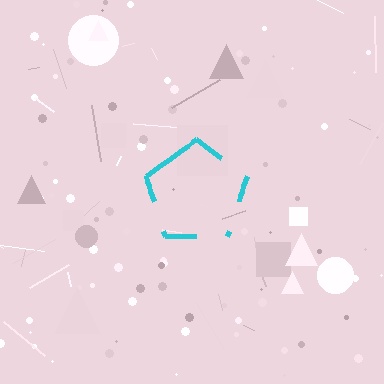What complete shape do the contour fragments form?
The contour fragments form a pentagon.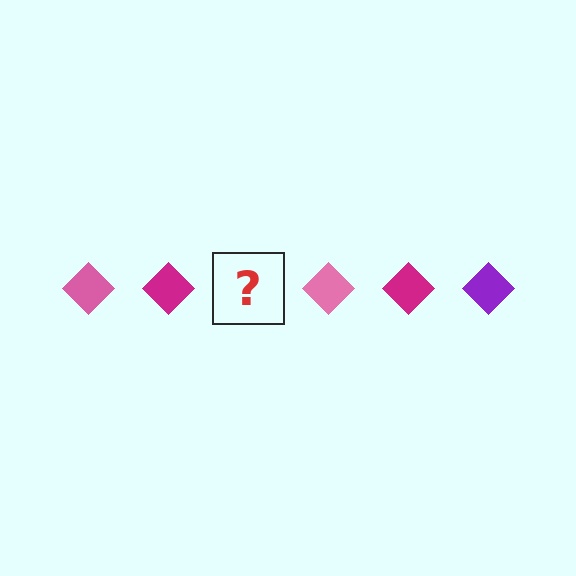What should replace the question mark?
The question mark should be replaced with a purple diamond.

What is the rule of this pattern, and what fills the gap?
The rule is that the pattern cycles through pink, magenta, purple diamonds. The gap should be filled with a purple diamond.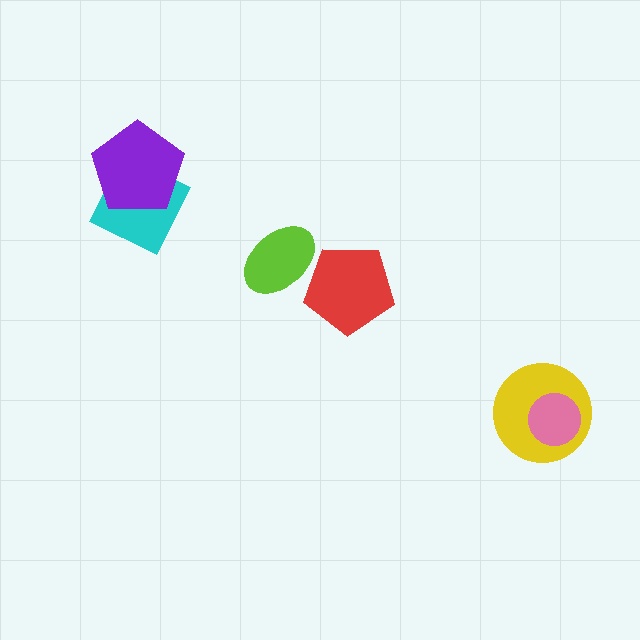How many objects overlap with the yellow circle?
1 object overlaps with the yellow circle.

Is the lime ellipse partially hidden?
Yes, it is partially covered by another shape.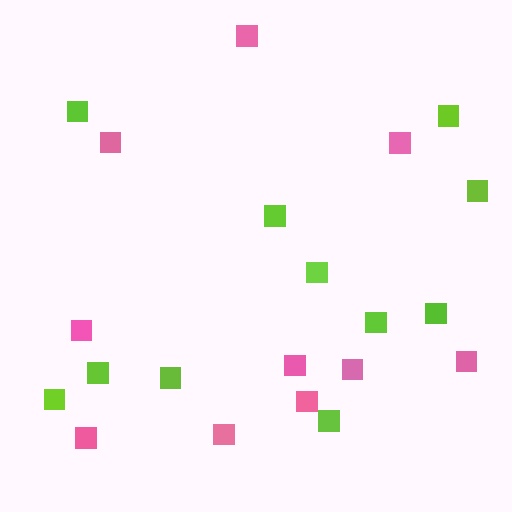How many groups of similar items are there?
There are 2 groups: one group of lime squares (11) and one group of pink squares (10).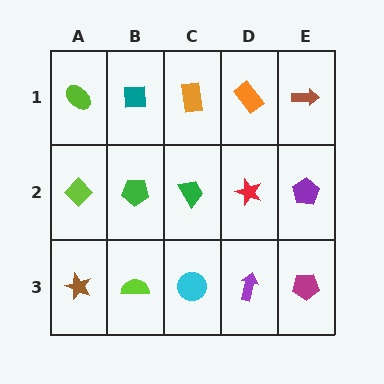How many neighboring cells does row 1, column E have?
2.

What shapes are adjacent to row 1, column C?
A green trapezoid (row 2, column C), a teal square (row 1, column B), an orange rectangle (row 1, column D).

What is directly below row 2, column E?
A magenta pentagon.